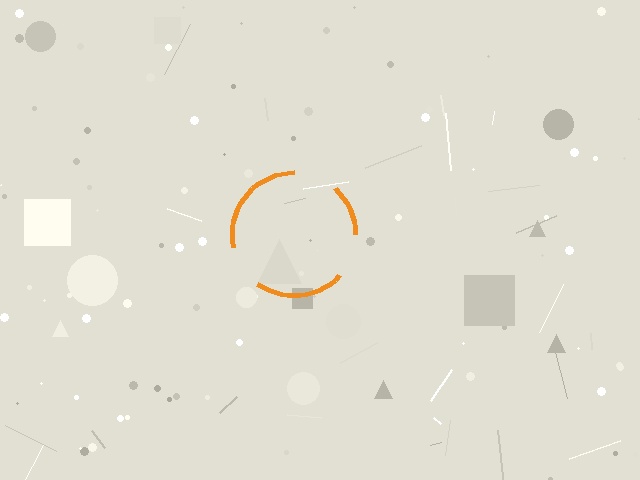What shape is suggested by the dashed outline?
The dashed outline suggests a circle.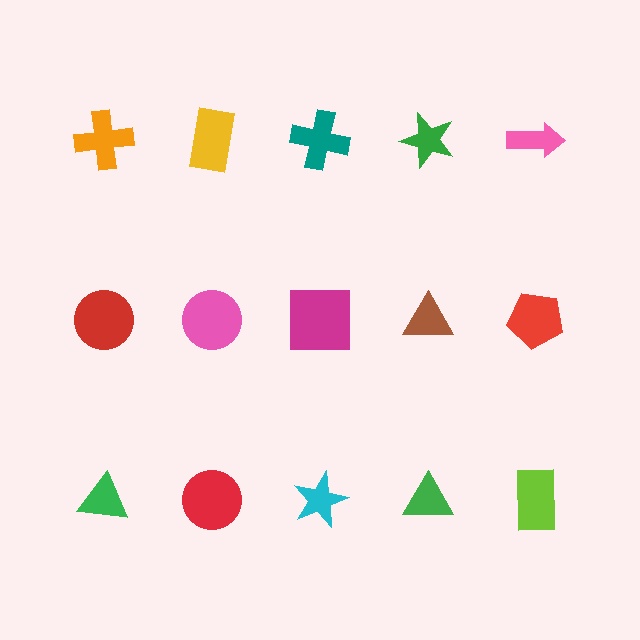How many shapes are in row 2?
5 shapes.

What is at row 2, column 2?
A pink circle.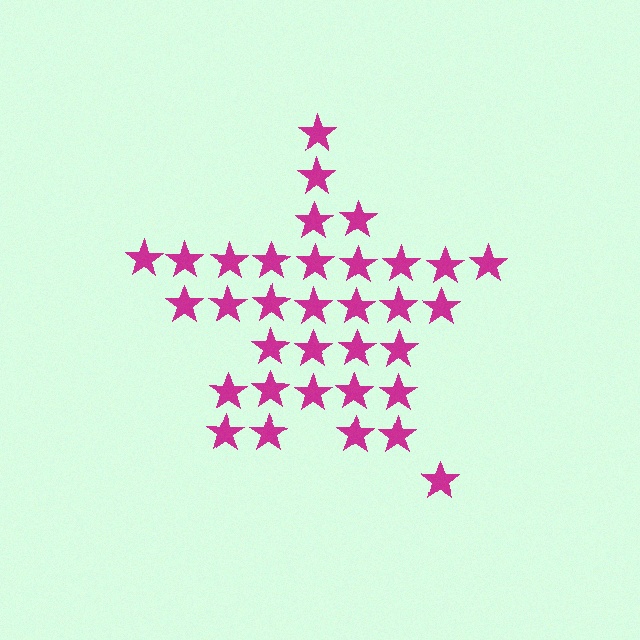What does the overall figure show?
The overall figure shows a star.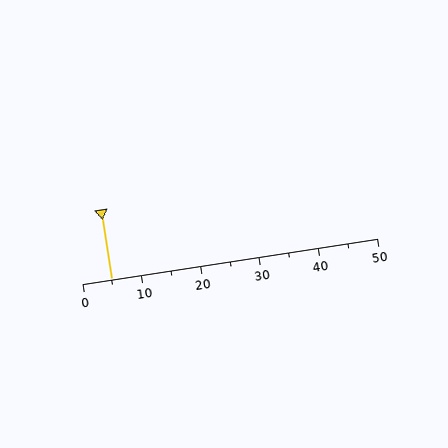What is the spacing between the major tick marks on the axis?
The major ticks are spaced 10 apart.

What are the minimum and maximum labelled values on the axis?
The axis runs from 0 to 50.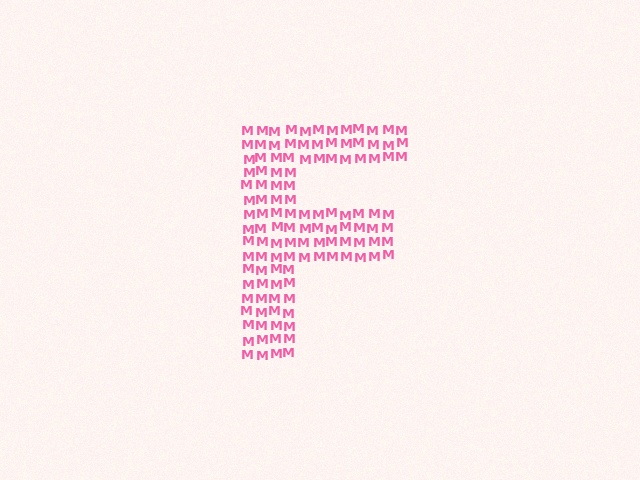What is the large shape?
The large shape is the letter F.